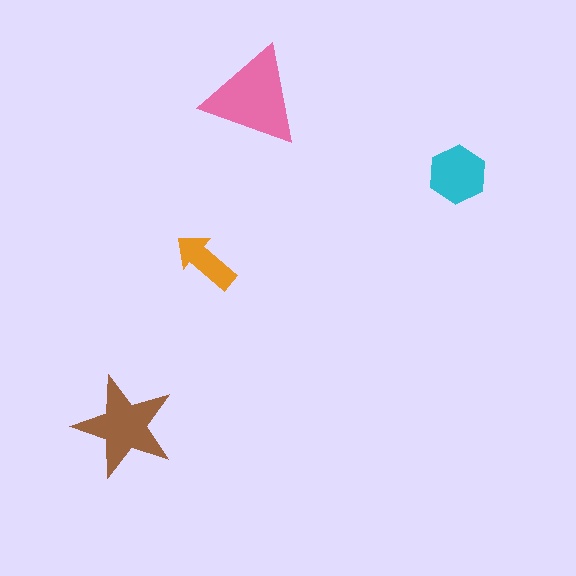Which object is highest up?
The pink triangle is topmost.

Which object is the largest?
The pink triangle.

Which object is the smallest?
The orange arrow.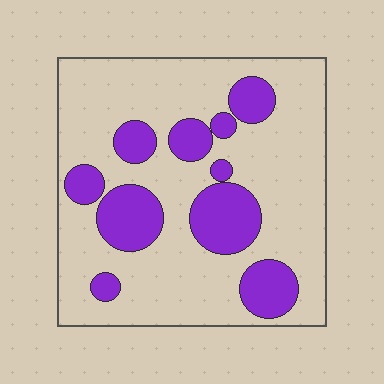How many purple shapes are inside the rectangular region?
10.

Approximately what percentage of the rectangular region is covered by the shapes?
Approximately 25%.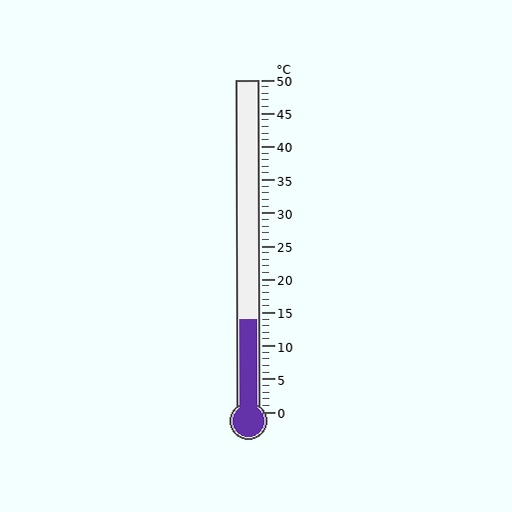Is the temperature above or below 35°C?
The temperature is below 35°C.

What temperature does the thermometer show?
The thermometer shows approximately 14°C.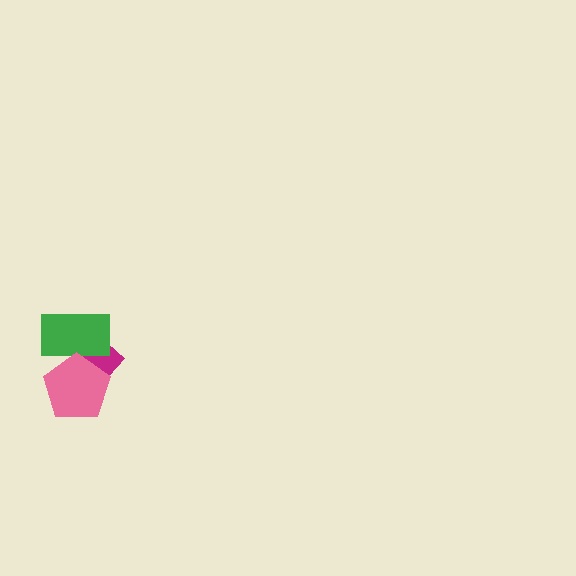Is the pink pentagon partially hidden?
No, no other shape covers it.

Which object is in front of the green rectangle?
The pink pentagon is in front of the green rectangle.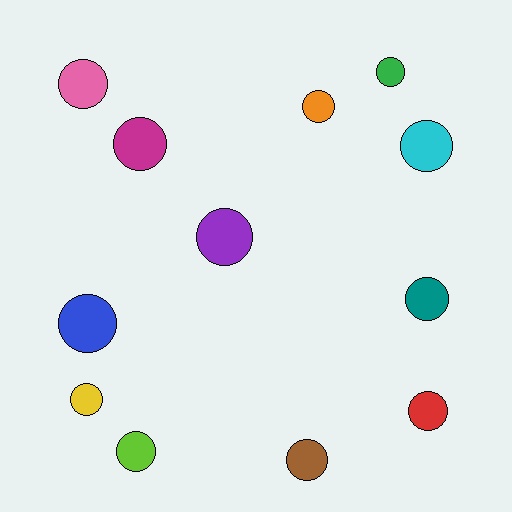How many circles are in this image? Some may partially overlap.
There are 12 circles.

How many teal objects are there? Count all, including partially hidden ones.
There is 1 teal object.